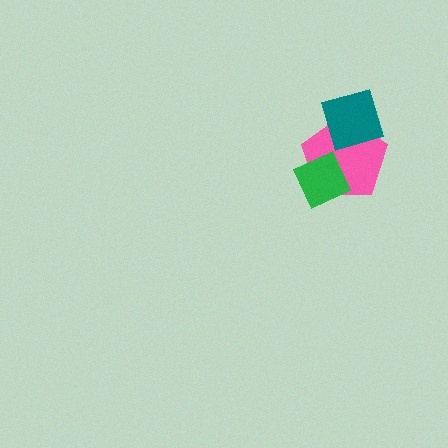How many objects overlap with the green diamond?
1 object overlaps with the green diamond.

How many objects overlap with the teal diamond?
1 object overlaps with the teal diamond.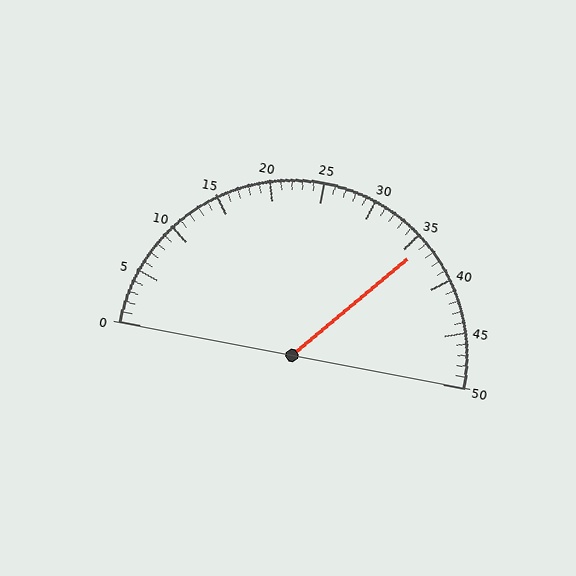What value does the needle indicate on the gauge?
The needle indicates approximately 36.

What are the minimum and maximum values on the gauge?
The gauge ranges from 0 to 50.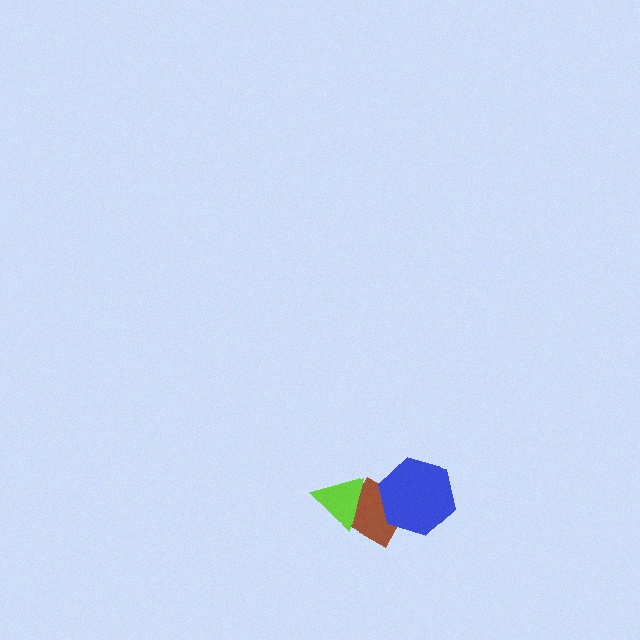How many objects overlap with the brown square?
2 objects overlap with the brown square.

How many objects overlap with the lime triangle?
1 object overlaps with the lime triangle.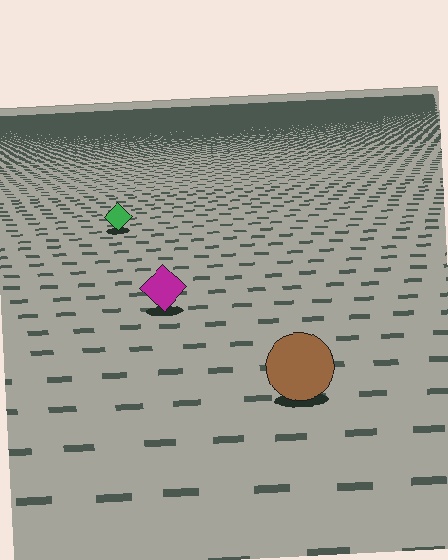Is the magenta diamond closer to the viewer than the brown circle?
No. The brown circle is closer — you can tell from the texture gradient: the ground texture is coarser near it.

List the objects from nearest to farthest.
From nearest to farthest: the brown circle, the magenta diamond, the green diamond.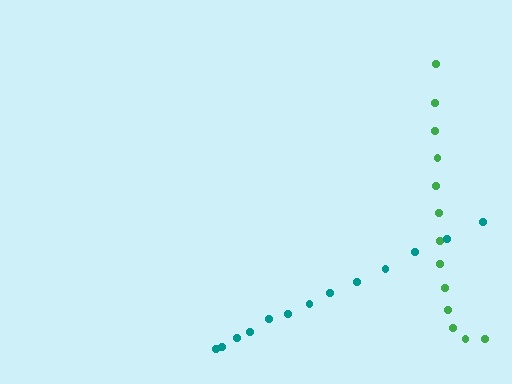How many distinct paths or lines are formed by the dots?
There are 2 distinct paths.